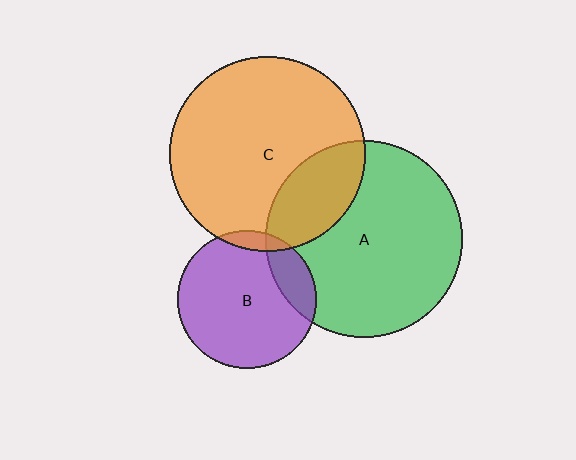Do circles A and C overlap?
Yes.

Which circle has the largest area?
Circle A (green).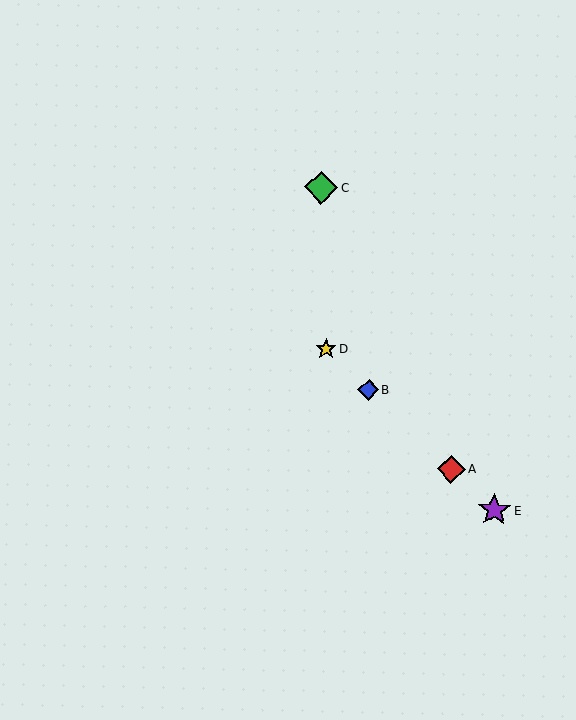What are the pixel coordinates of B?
Object B is at (368, 389).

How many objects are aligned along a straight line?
4 objects (A, B, D, E) are aligned along a straight line.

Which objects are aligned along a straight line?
Objects A, B, D, E are aligned along a straight line.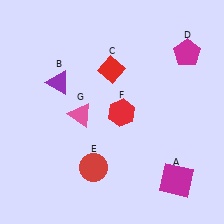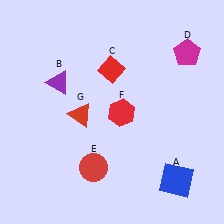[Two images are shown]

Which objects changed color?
A changed from magenta to blue. G changed from pink to red.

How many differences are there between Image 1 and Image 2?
There are 2 differences between the two images.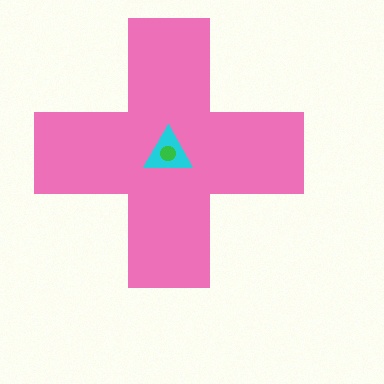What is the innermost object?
The green circle.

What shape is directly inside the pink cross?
The cyan triangle.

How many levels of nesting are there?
3.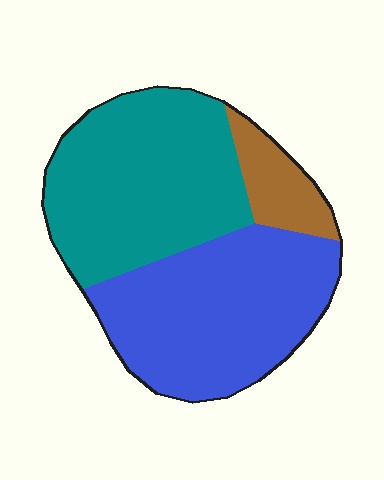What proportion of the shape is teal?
Teal takes up between a quarter and a half of the shape.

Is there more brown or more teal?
Teal.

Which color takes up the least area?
Brown, at roughly 10%.